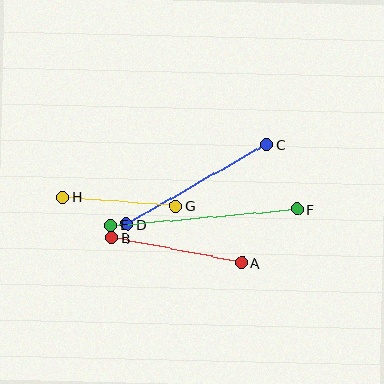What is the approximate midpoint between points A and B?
The midpoint is at approximately (177, 250) pixels.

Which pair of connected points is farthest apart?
Points E and F are farthest apart.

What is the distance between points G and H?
The distance is approximately 114 pixels.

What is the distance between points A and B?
The distance is approximately 132 pixels.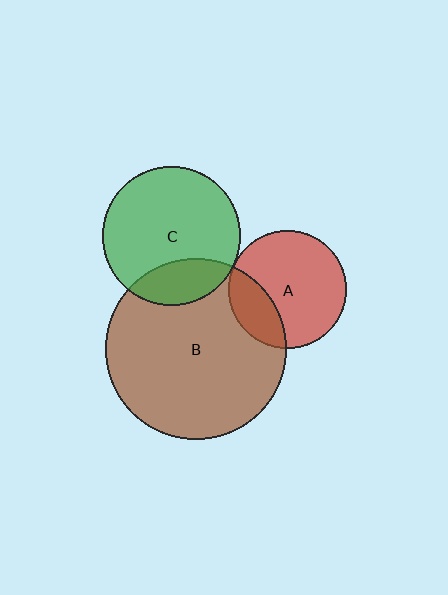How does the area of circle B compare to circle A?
Approximately 2.4 times.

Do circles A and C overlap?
Yes.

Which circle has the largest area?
Circle B (brown).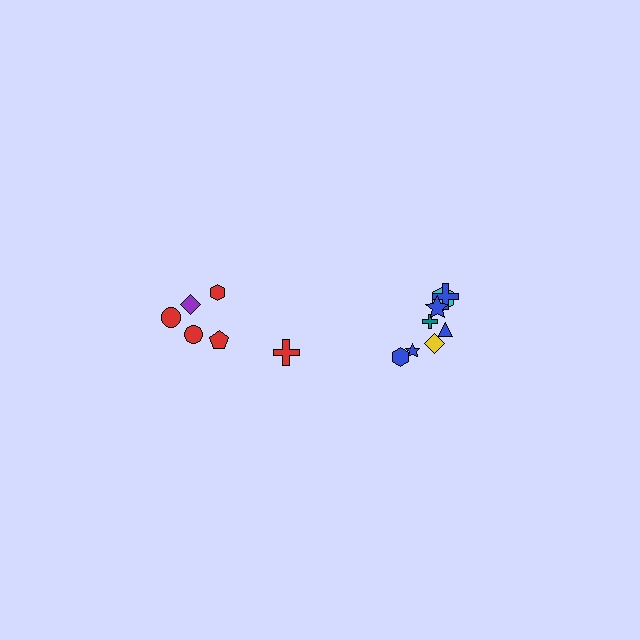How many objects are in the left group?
There are 6 objects.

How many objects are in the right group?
There are 8 objects.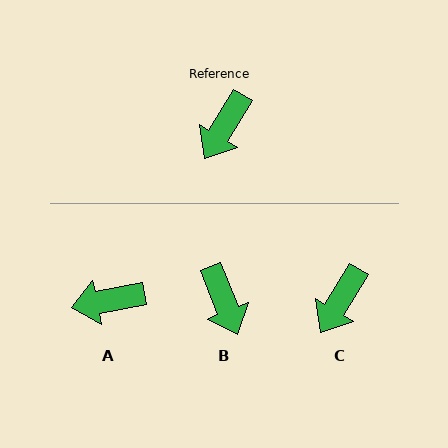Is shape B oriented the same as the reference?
No, it is off by about 53 degrees.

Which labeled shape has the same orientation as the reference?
C.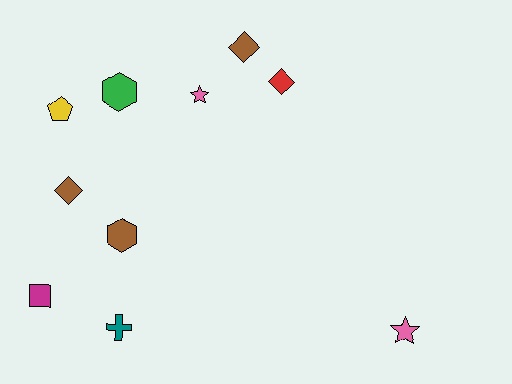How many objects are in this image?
There are 10 objects.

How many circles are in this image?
There are no circles.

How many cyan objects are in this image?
There are no cyan objects.